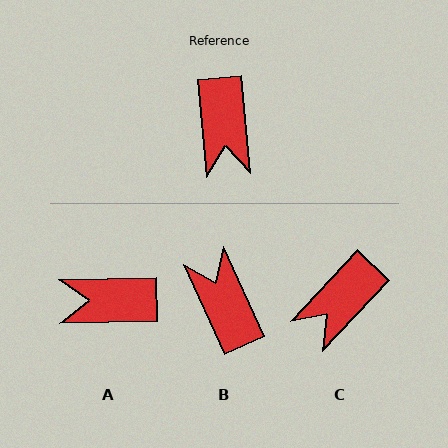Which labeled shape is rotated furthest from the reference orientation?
B, about 161 degrees away.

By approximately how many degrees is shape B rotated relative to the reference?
Approximately 161 degrees clockwise.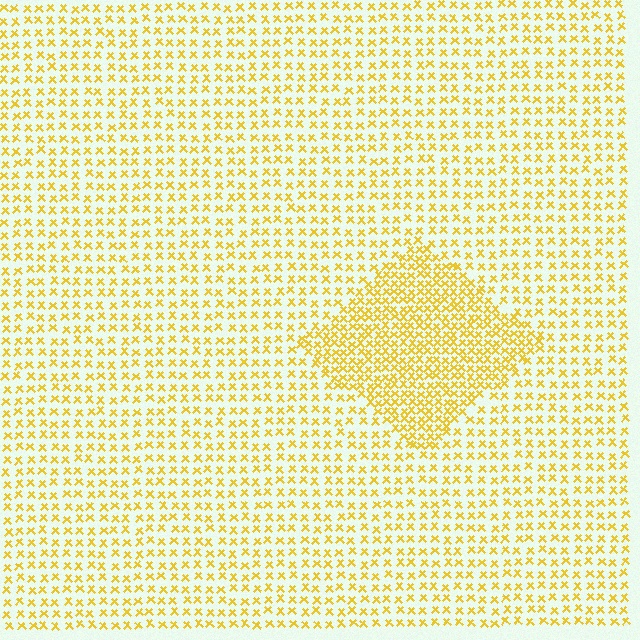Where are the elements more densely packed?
The elements are more densely packed inside the diamond boundary.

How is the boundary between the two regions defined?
The boundary is defined by a change in element density (approximately 2.0x ratio). All elements are the same color, size, and shape.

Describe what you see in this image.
The image contains small yellow elements arranged at two different densities. A diamond-shaped region is visible where the elements are more densely packed than the surrounding area.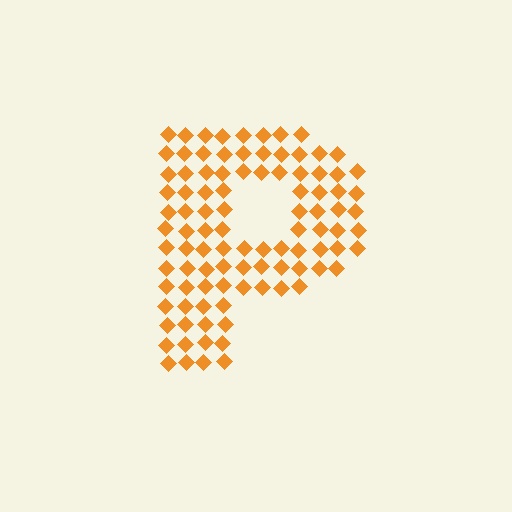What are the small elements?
The small elements are diamonds.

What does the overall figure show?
The overall figure shows the letter P.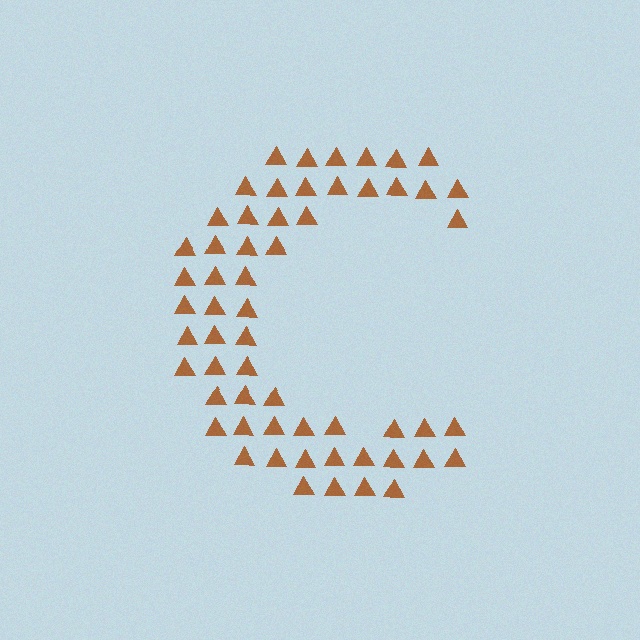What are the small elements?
The small elements are triangles.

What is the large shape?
The large shape is the letter C.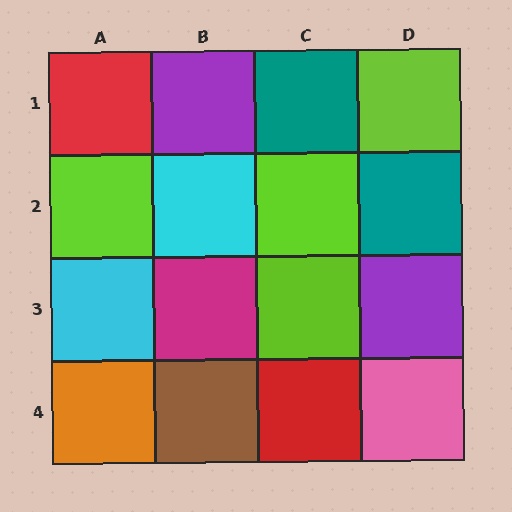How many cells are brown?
1 cell is brown.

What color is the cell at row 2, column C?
Lime.